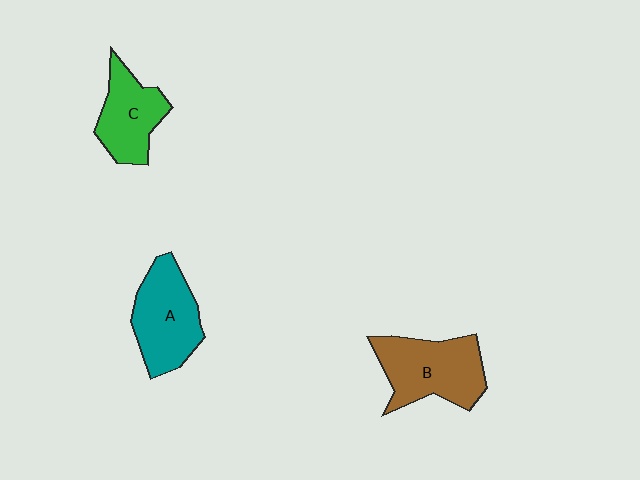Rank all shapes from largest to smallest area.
From largest to smallest: B (brown), A (teal), C (green).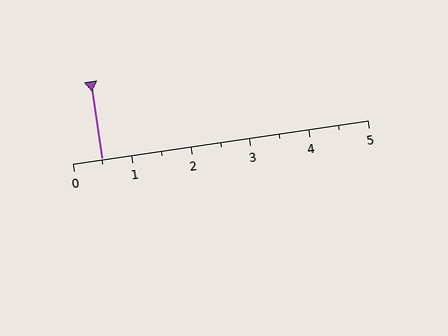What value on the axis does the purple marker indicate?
The marker indicates approximately 0.5.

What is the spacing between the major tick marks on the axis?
The major ticks are spaced 1 apart.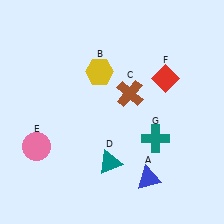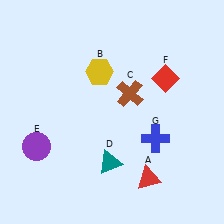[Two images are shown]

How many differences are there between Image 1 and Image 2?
There are 3 differences between the two images.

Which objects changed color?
A changed from blue to red. E changed from pink to purple. G changed from teal to blue.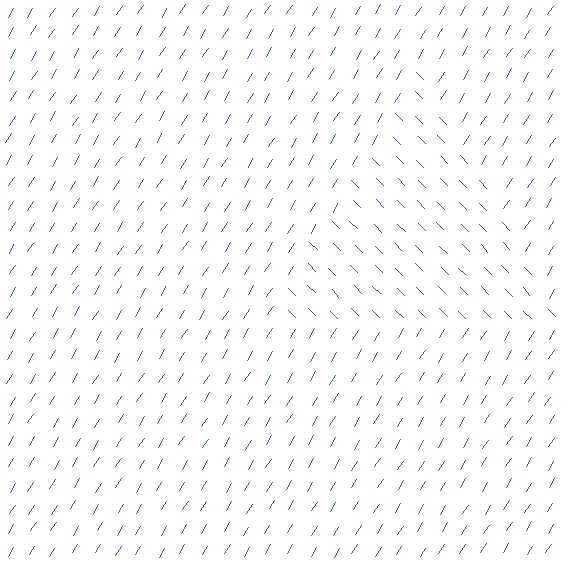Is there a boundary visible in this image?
Yes, there is a texture boundary formed by a change in line orientation.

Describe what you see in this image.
The image is filled with small blue line segments. A triangle region in the image has lines oriented differently from the surrounding lines, creating a visible texture boundary.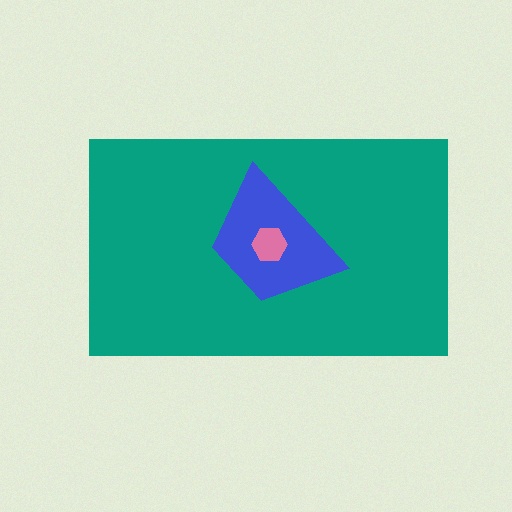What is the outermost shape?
The teal rectangle.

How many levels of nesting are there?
3.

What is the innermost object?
The pink hexagon.